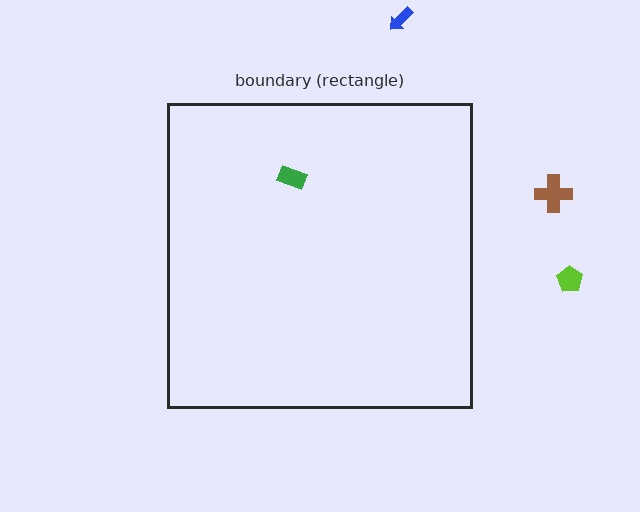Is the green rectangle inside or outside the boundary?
Inside.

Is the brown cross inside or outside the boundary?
Outside.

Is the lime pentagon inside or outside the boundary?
Outside.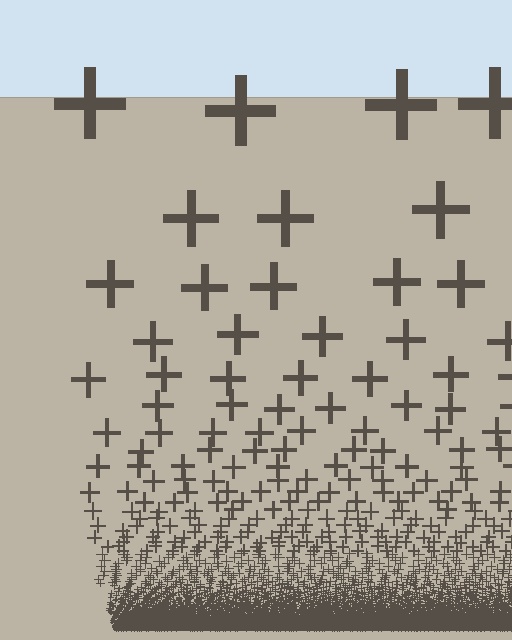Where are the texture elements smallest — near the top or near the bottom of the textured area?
Near the bottom.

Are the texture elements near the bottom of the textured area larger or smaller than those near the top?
Smaller. The gradient is inverted — elements near the bottom are smaller and denser.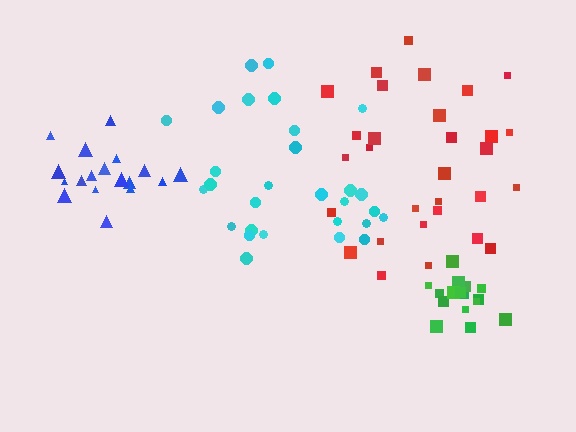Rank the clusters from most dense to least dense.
green, blue, red, cyan.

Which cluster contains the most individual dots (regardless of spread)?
Red (30).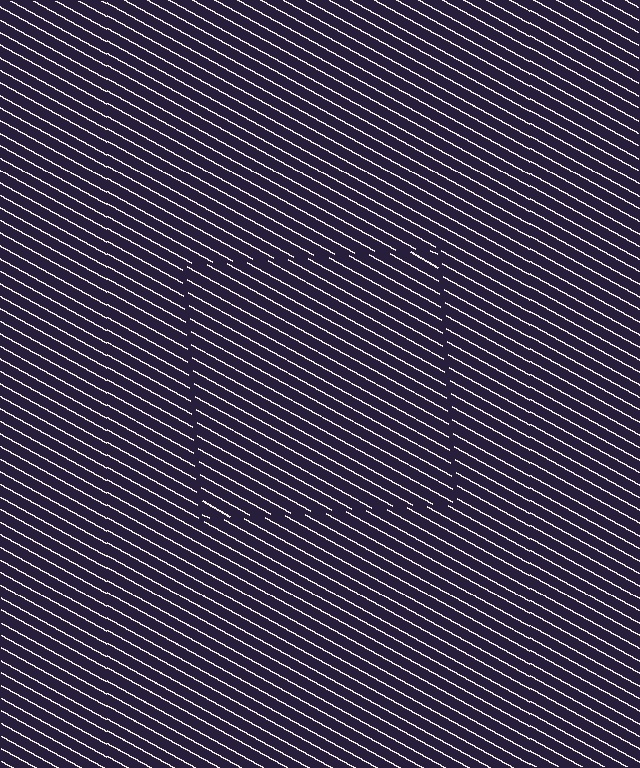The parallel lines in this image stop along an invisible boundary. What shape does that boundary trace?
An illusory square. The interior of the shape contains the same grating, shifted by half a period — the contour is defined by the phase discontinuity where line-ends from the inner and outer gratings abut.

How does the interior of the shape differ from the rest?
The interior of the shape contains the same grating, shifted by half a period — the contour is defined by the phase discontinuity where line-ends from the inner and outer gratings abut.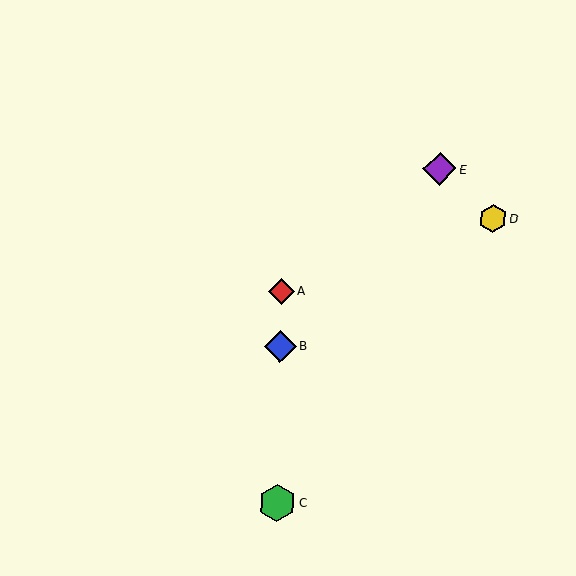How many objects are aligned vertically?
3 objects (A, B, C) are aligned vertically.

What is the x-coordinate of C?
Object C is at x≈277.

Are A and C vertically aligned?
Yes, both are at x≈281.